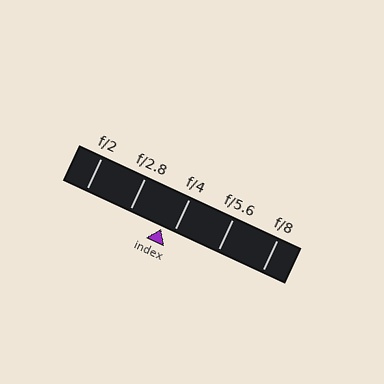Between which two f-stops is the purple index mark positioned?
The index mark is between f/2.8 and f/4.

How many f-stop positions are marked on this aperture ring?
There are 5 f-stop positions marked.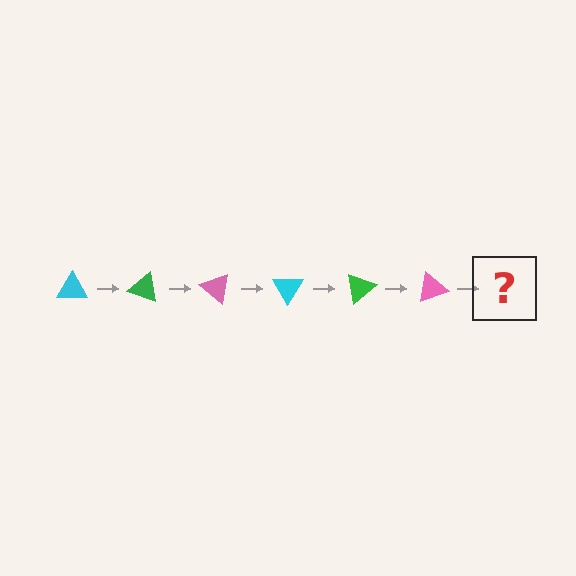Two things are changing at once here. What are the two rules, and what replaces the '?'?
The two rules are that it rotates 20 degrees each step and the color cycles through cyan, green, and pink. The '?' should be a cyan triangle, rotated 120 degrees from the start.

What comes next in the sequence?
The next element should be a cyan triangle, rotated 120 degrees from the start.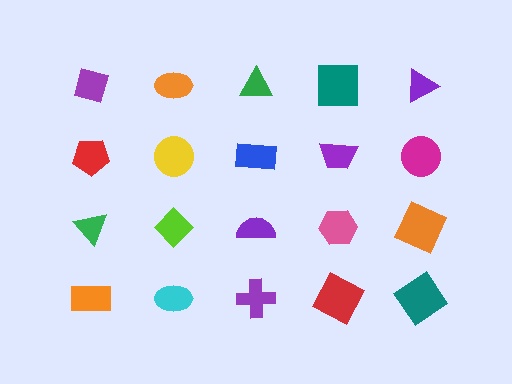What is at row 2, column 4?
A purple trapezoid.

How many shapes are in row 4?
5 shapes.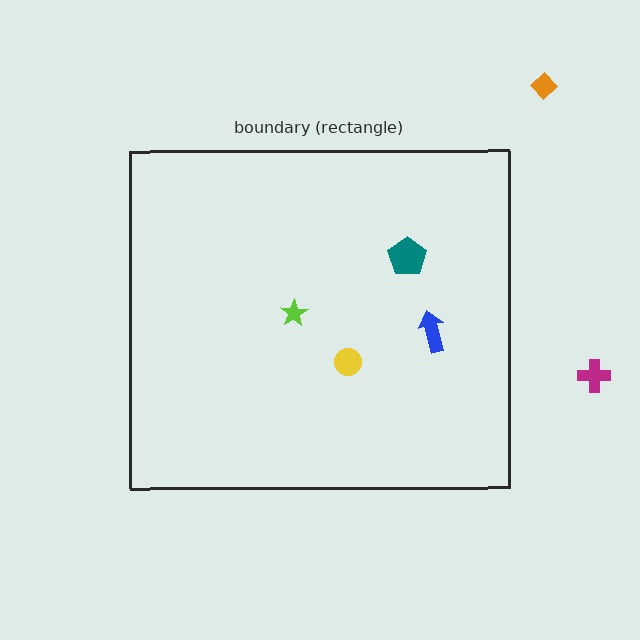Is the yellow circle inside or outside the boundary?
Inside.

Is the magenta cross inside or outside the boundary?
Outside.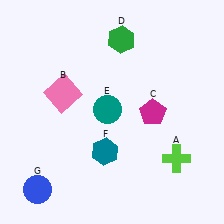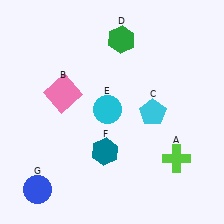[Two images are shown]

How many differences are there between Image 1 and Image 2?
There are 2 differences between the two images.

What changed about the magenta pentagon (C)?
In Image 1, C is magenta. In Image 2, it changed to cyan.